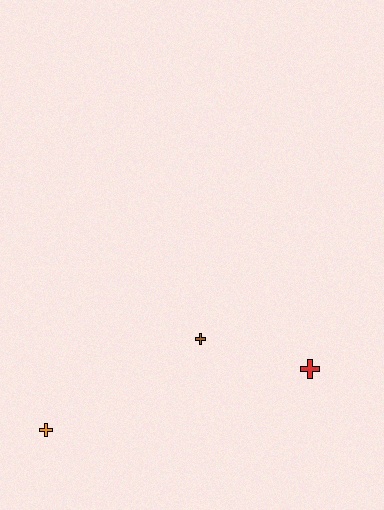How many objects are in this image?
There are 3 objects.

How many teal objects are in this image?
There are no teal objects.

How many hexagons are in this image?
There are no hexagons.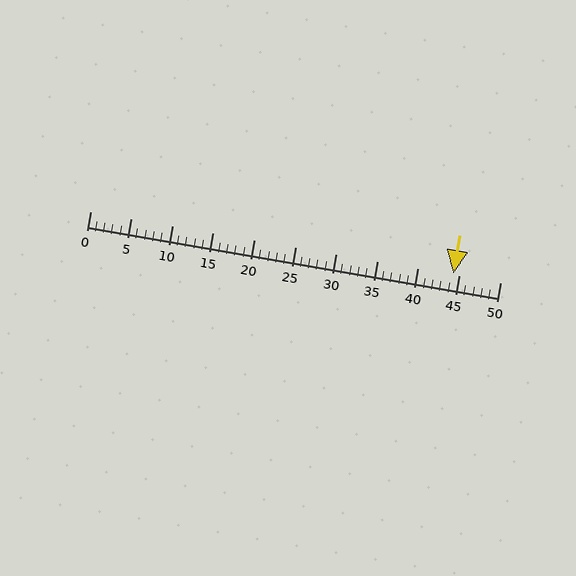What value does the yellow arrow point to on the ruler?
The yellow arrow points to approximately 44.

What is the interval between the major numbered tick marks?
The major tick marks are spaced 5 units apart.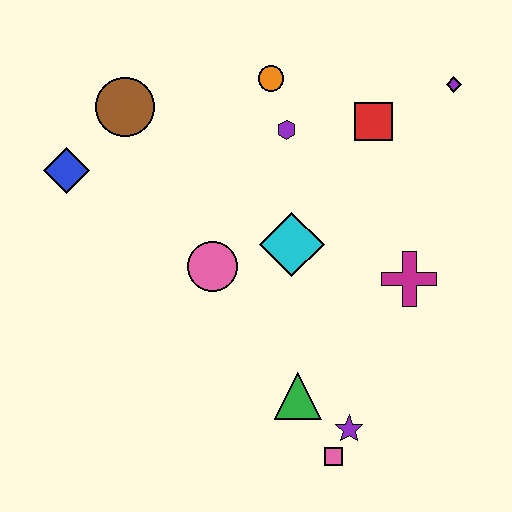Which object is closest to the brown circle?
The blue diamond is closest to the brown circle.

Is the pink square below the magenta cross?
Yes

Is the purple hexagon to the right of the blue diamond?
Yes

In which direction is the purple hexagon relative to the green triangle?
The purple hexagon is above the green triangle.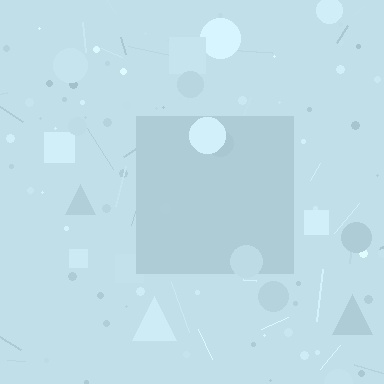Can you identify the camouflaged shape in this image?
The camouflaged shape is a square.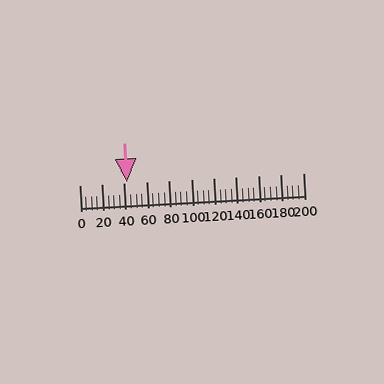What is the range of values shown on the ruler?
The ruler shows values from 0 to 200.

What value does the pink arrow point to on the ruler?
The pink arrow points to approximately 42.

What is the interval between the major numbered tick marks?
The major tick marks are spaced 20 units apart.